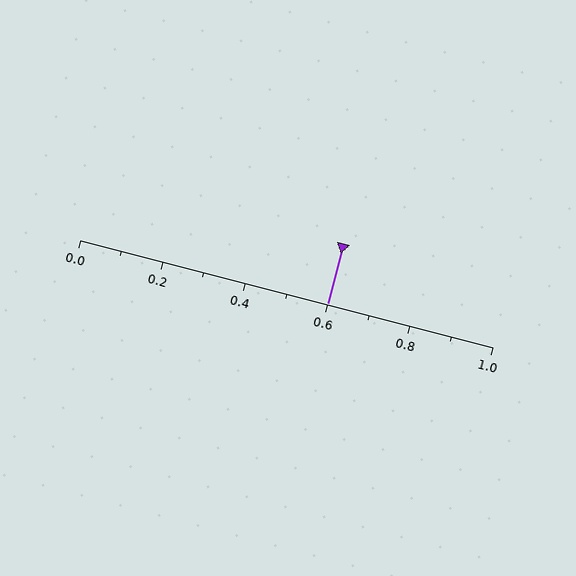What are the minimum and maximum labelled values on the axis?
The axis runs from 0.0 to 1.0.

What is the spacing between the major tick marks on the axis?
The major ticks are spaced 0.2 apart.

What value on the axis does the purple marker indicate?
The marker indicates approximately 0.6.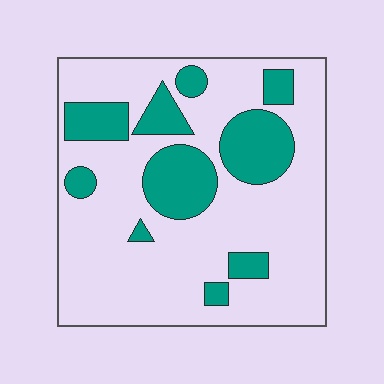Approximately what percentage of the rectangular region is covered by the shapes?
Approximately 25%.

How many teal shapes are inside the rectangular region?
10.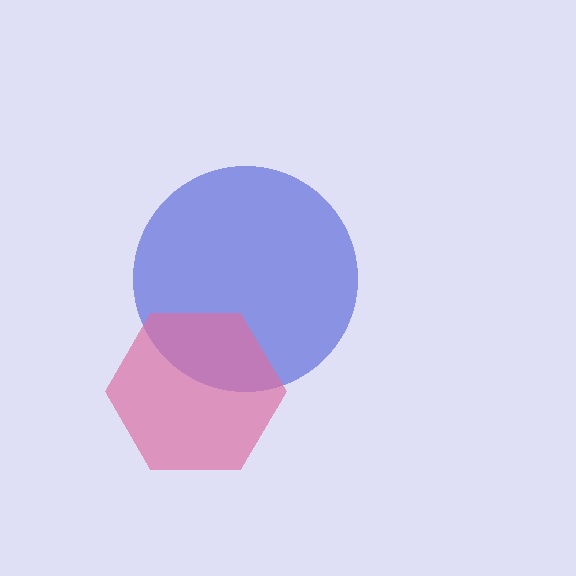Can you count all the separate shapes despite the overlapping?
Yes, there are 2 separate shapes.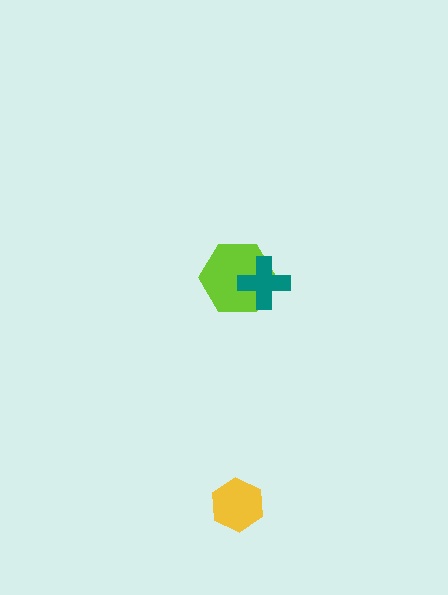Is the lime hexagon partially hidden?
Yes, it is partially covered by another shape.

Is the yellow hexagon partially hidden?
No, no other shape covers it.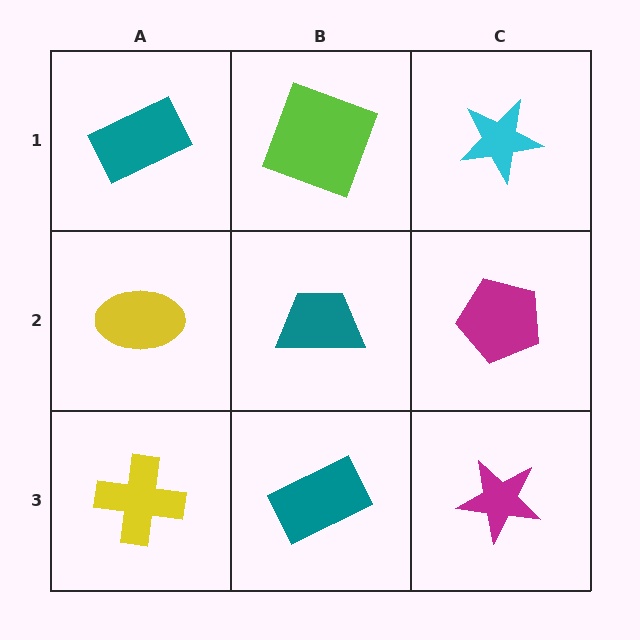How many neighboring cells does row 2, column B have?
4.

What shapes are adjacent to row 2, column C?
A cyan star (row 1, column C), a magenta star (row 3, column C), a teal trapezoid (row 2, column B).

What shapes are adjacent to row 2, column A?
A teal rectangle (row 1, column A), a yellow cross (row 3, column A), a teal trapezoid (row 2, column B).